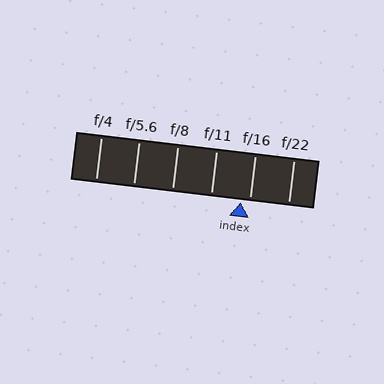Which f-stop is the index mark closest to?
The index mark is closest to f/16.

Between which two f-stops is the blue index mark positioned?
The index mark is between f/11 and f/16.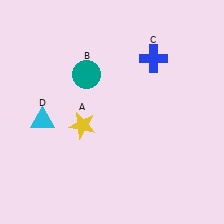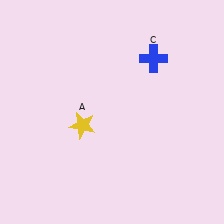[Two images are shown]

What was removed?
The cyan triangle (D), the teal circle (B) were removed in Image 2.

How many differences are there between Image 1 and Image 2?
There are 2 differences between the two images.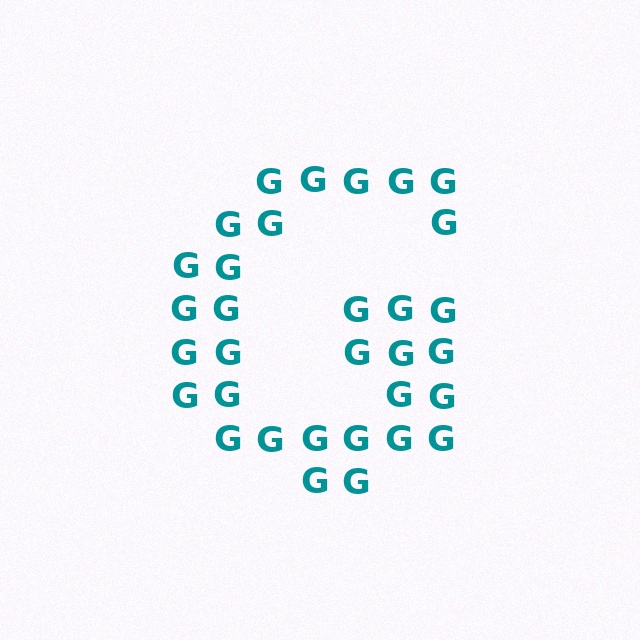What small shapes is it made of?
It is made of small letter G's.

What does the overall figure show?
The overall figure shows the letter G.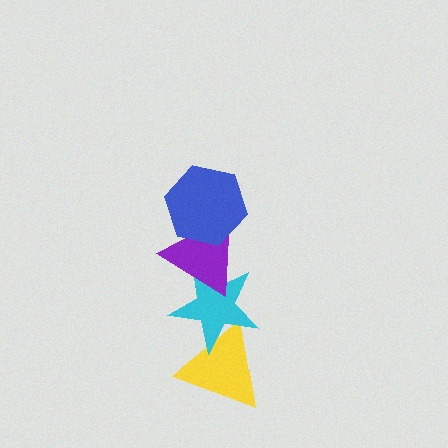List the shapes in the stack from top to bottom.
From top to bottom: the blue hexagon, the purple triangle, the cyan star, the yellow triangle.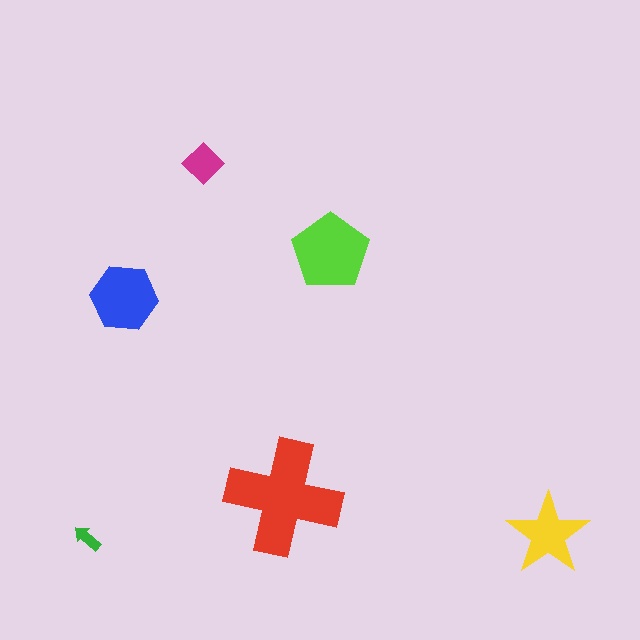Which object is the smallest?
The green arrow.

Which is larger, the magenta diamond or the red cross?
The red cross.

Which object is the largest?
The red cross.